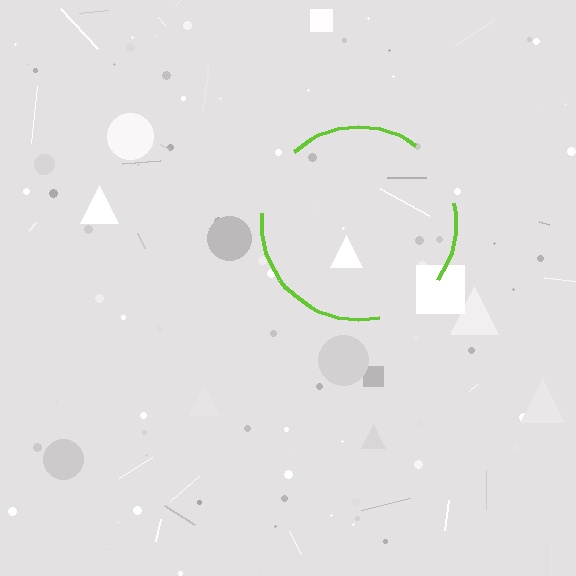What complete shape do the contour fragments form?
The contour fragments form a circle.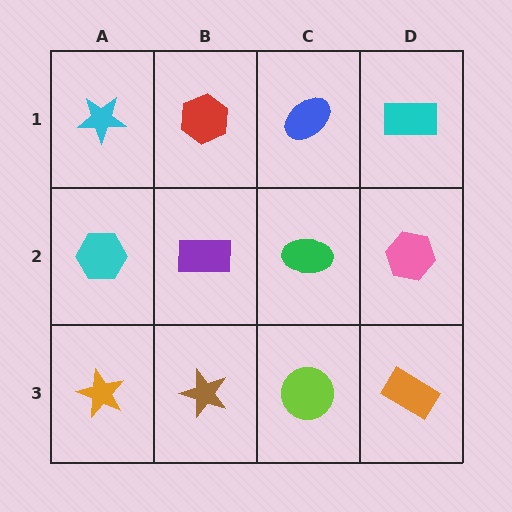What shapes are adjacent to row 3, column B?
A purple rectangle (row 2, column B), an orange star (row 3, column A), a lime circle (row 3, column C).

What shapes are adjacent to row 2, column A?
A cyan star (row 1, column A), an orange star (row 3, column A), a purple rectangle (row 2, column B).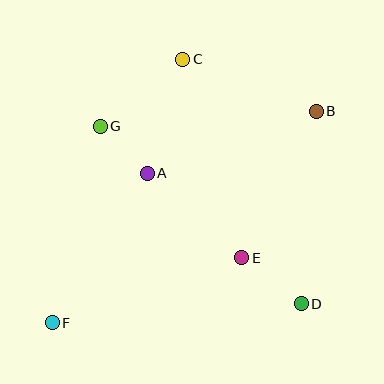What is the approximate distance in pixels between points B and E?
The distance between B and E is approximately 165 pixels.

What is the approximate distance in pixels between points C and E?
The distance between C and E is approximately 207 pixels.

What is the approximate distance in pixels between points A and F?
The distance between A and F is approximately 177 pixels.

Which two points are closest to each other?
Points A and G are closest to each other.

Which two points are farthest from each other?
Points B and F are farthest from each other.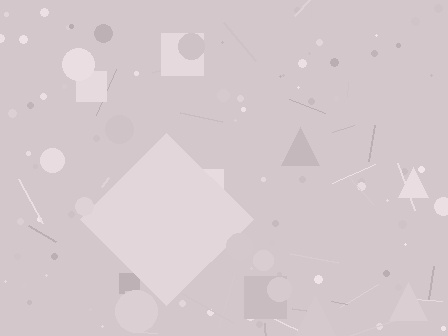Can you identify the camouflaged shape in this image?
The camouflaged shape is a diamond.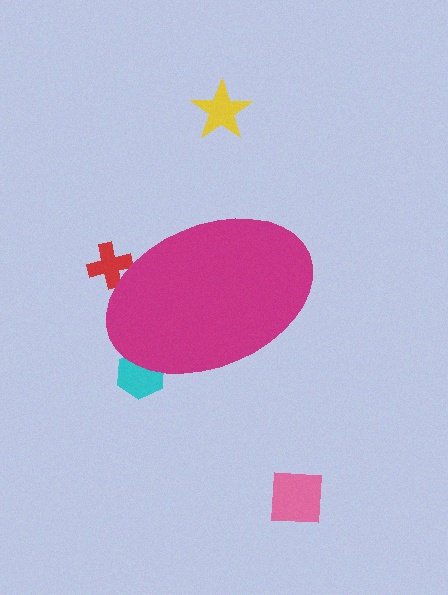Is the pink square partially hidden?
No, the pink square is fully visible.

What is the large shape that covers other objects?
A magenta ellipse.